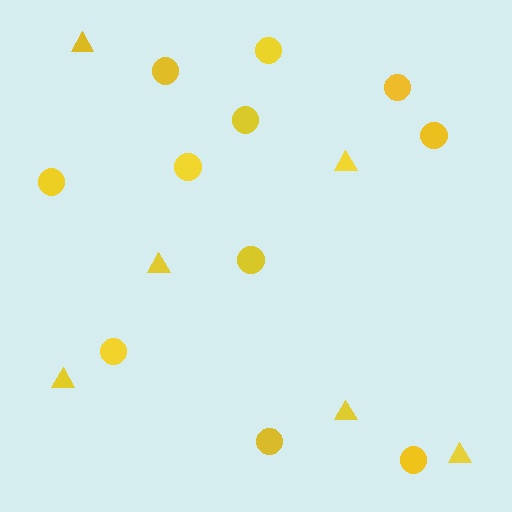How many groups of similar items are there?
There are 2 groups: one group of triangles (6) and one group of circles (11).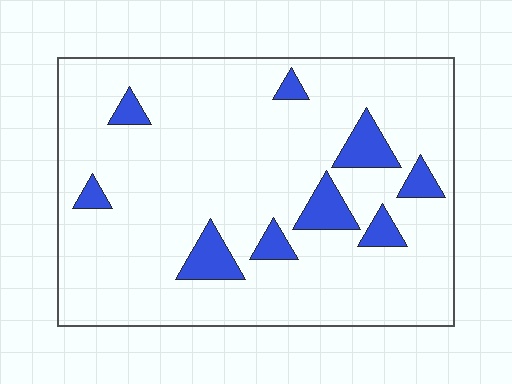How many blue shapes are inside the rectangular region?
9.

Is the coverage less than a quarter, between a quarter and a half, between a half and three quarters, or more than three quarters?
Less than a quarter.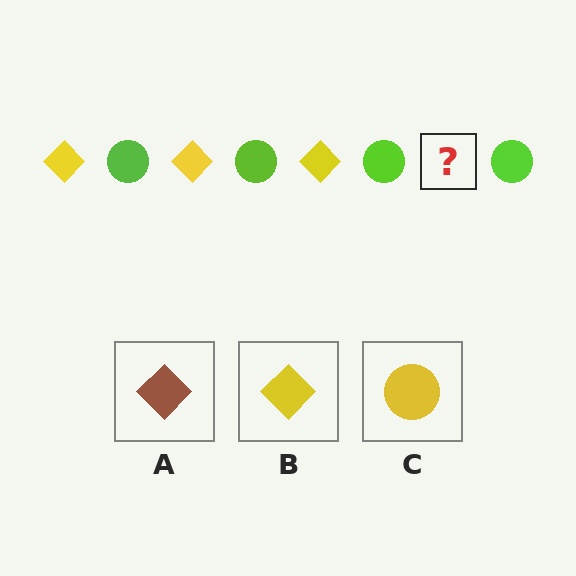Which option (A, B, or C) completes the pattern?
B.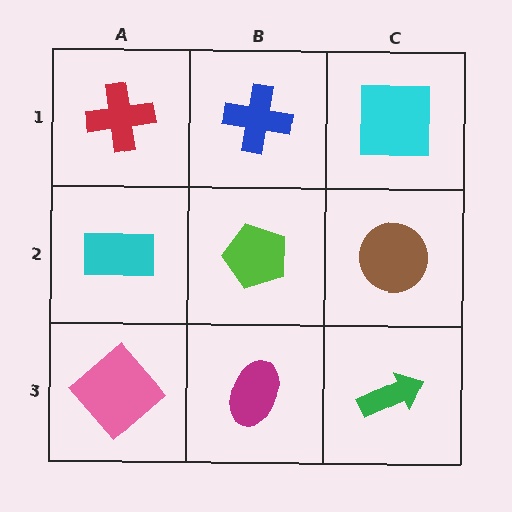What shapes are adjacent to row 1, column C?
A brown circle (row 2, column C), a blue cross (row 1, column B).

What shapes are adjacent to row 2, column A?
A red cross (row 1, column A), a pink diamond (row 3, column A), a lime pentagon (row 2, column B).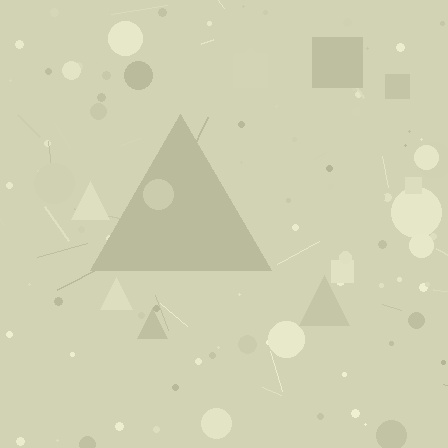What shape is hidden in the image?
A triangle is hidden in the image.